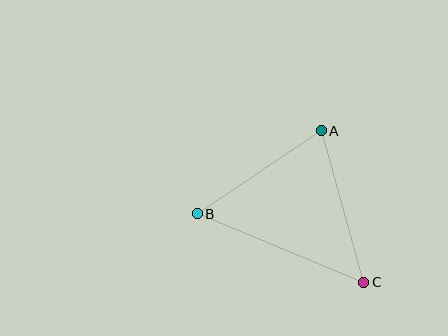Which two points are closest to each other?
Points A and B are closest to each other.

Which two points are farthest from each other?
Points B and C are farthest from each other.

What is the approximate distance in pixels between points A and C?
The distance between A and C is approximately 157 pixels.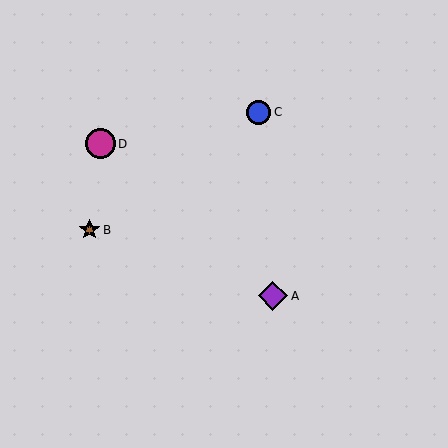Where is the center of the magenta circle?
The center of the magenta circle is at (100, 144).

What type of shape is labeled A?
Shape A is a purple diamond.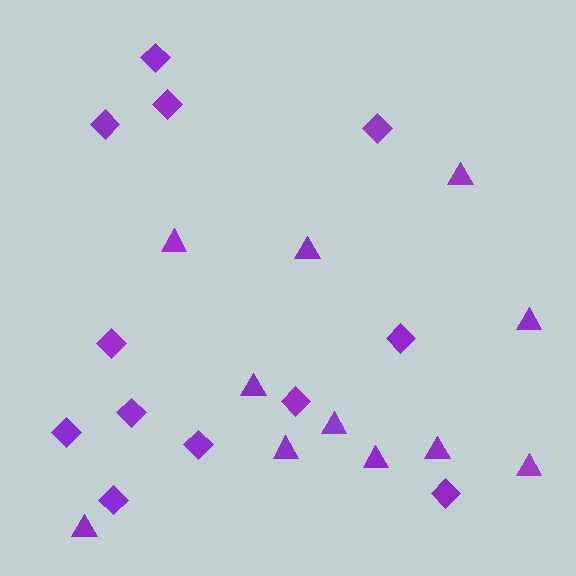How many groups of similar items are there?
There are 2 groups: one group of triangles (11) and one group of diamonds (12).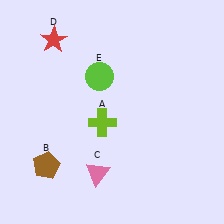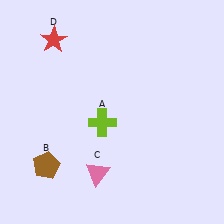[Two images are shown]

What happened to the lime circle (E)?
The lime circle (E) was removed in Image 2. It was in the top-left area of Image 1.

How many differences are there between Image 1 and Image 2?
There is 1 difference between the two images.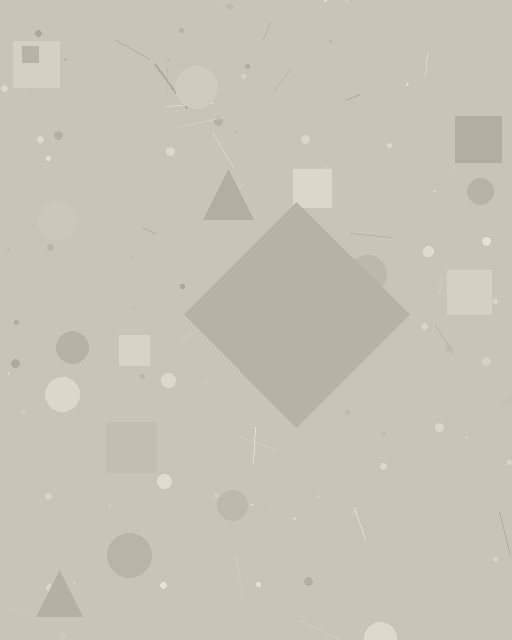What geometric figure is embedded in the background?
A diamond is embedded in the background.